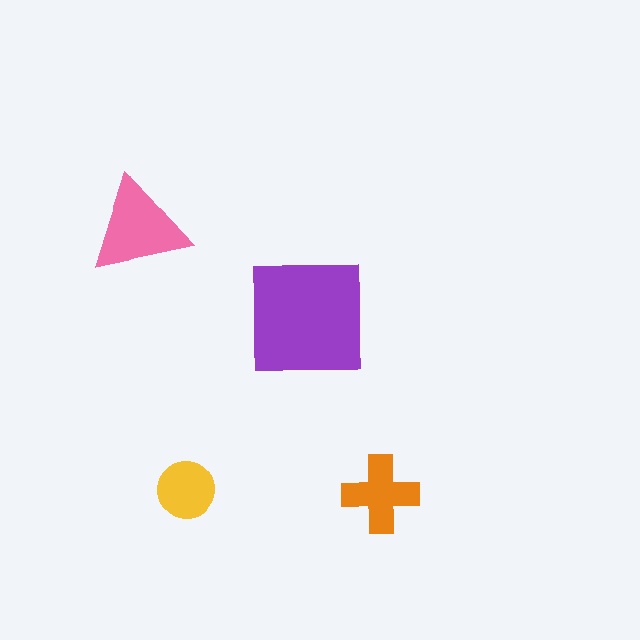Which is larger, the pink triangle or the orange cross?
The pink triangle.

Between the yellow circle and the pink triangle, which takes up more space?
The pink triangle.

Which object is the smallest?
The yellow circle.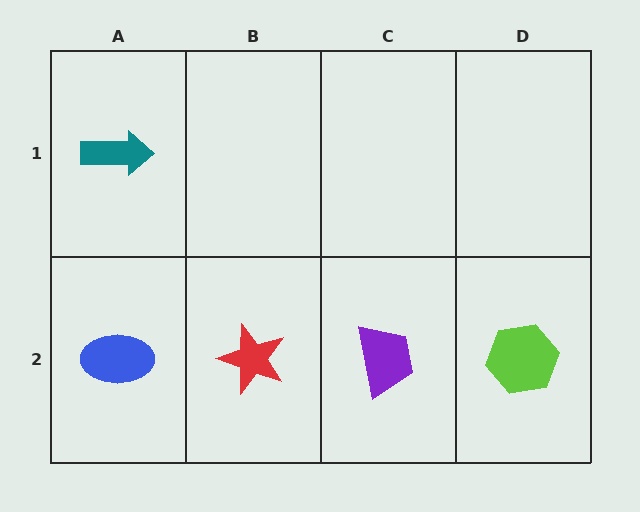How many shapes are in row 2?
4 shapes.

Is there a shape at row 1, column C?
No, that cell is empty.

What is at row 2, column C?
A purple trapezoid.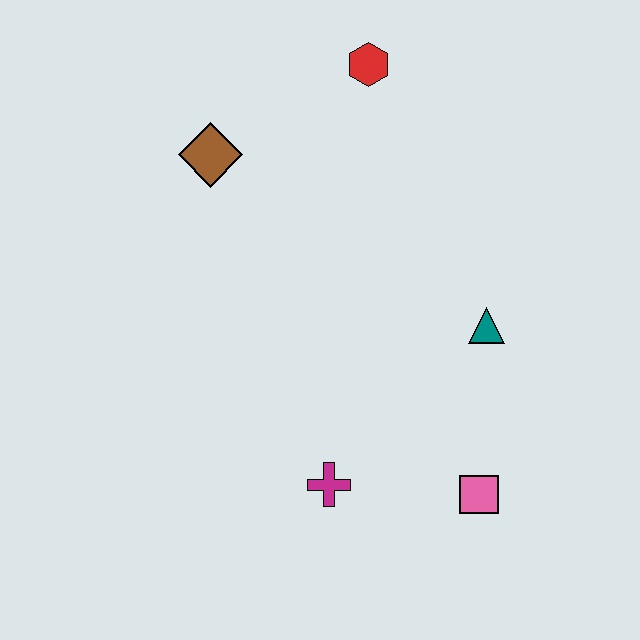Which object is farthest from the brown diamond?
The pink square is farthest from the brown diamond.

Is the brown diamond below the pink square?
No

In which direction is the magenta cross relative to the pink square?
The magenta cross is to the left of the pink square.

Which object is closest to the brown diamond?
The red hexagon is closest to the brown diamond.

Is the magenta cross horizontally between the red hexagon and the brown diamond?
Yes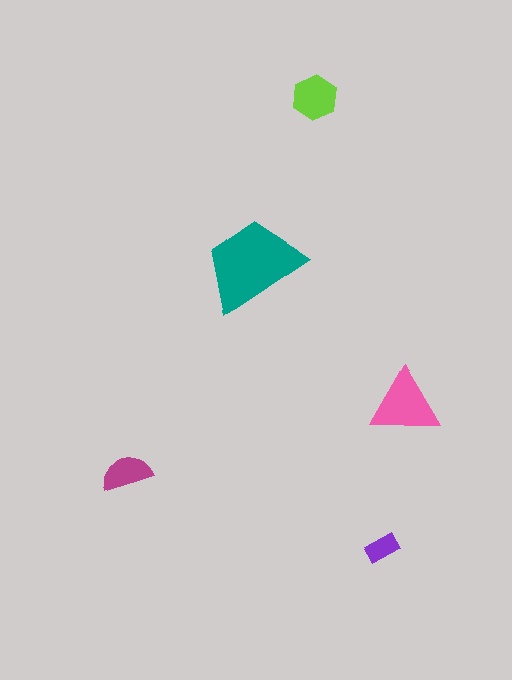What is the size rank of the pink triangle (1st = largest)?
2nd.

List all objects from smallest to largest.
The purple rectangle, the magenta semicircle, the lime hexagon, the pink triangle, the teal trapezoid.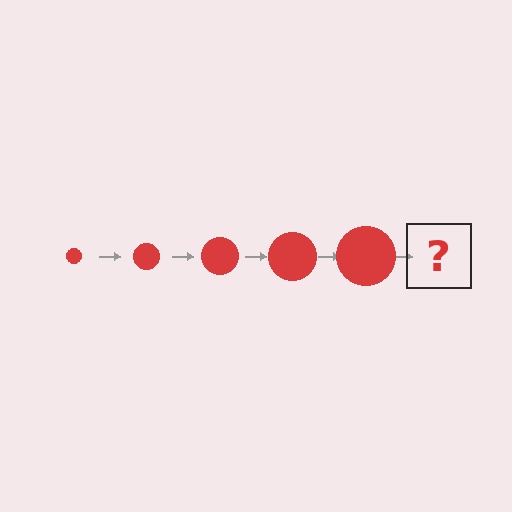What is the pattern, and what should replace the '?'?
The pattern is that the circle gets progressively larger each step. The '?' should be a red circle, larger than the previous one.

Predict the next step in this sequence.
The next step is a red circle, larger than the previous one.